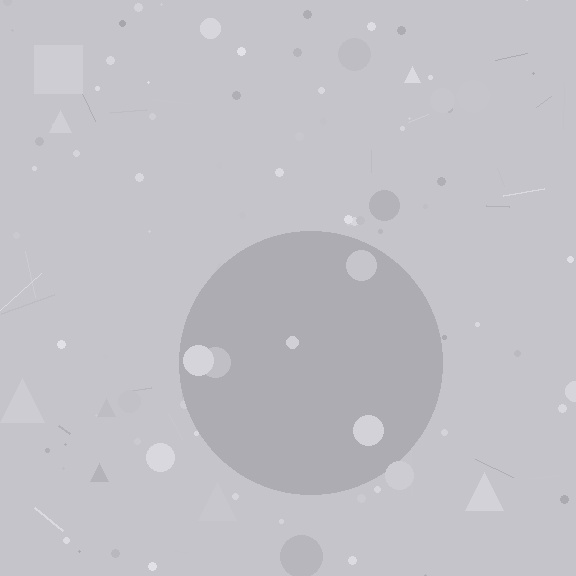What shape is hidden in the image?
A circle is hidden in the image.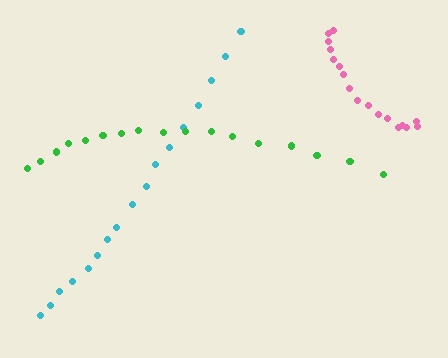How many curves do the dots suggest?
There are 3 distinct paths.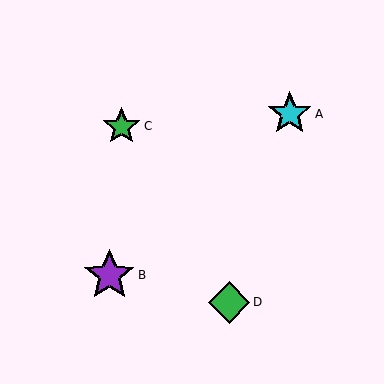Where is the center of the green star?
The center of the green star is at (121, 126).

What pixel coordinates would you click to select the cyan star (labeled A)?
Click at (290, 114) to select the cyan star A.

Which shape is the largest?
The purple star (labeled B) is the largest.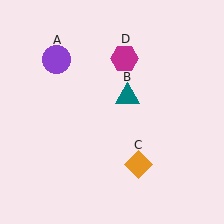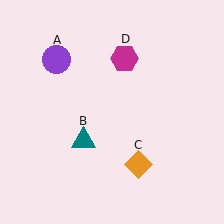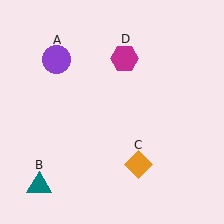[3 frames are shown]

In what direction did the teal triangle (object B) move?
The teal triangle (object B) moved down and to the left.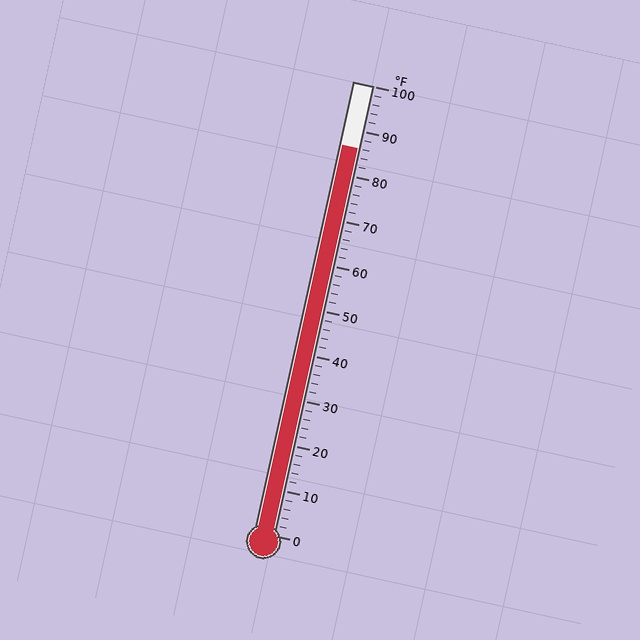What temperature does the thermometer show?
The thermometer shows approximately 86°F.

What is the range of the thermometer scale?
The thermometer scale ranges from 0°F to 100°F.